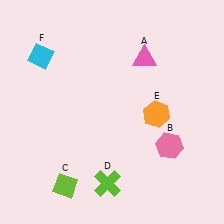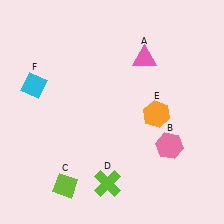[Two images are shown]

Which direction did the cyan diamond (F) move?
The cyan diamond (F) moved down.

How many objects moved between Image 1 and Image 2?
1 object moved between the two images.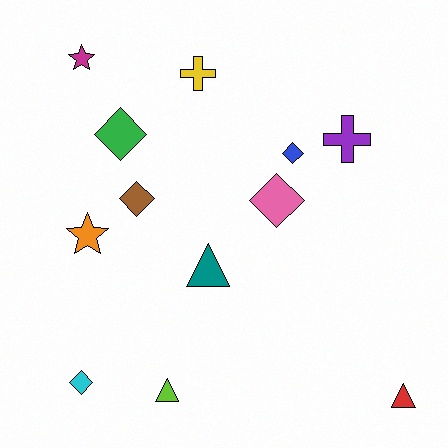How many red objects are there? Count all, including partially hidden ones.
There is 1 red object.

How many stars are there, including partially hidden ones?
There are 2 stars.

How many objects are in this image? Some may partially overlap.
There are 12 objects.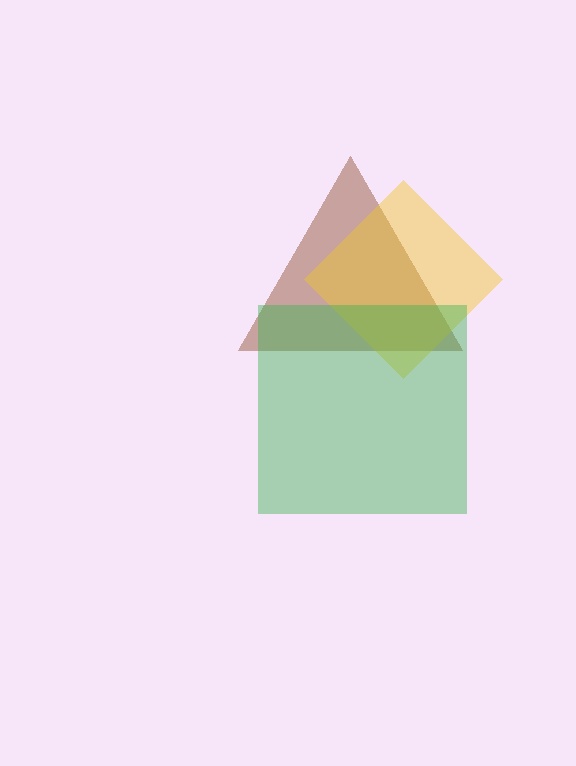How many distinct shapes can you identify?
There are 3 distinct shapes: a brown triangle, a yellow diamond, a green square.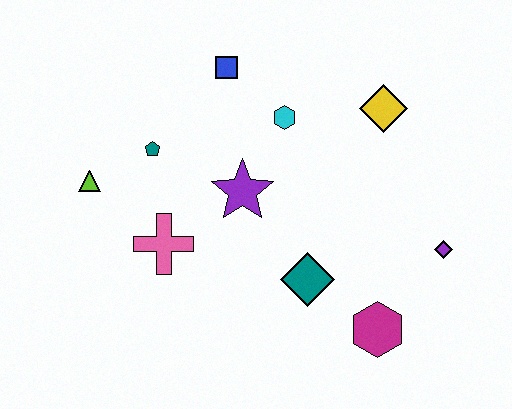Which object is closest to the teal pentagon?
The lime triangle is closest to the teal pentagon.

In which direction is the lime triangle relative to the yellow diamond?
The lime triangle is to the left of the yellow diamond.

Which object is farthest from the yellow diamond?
The lime triangle is farthest from the yellow diamond.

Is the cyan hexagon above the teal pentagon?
Yes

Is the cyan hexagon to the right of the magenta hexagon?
No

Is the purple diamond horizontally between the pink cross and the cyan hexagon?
No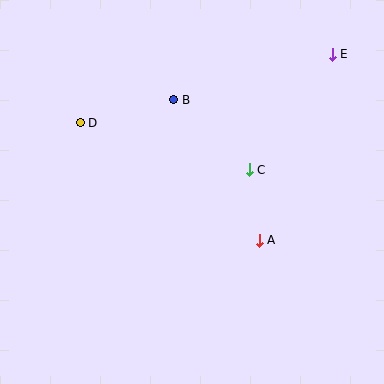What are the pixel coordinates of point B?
Point B is at (174, 100).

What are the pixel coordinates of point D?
Point D is at (80, 123).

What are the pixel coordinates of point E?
Point E is at (332, 54).